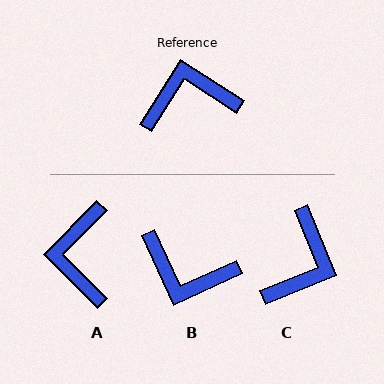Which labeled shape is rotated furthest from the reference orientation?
B, about 147 degrees away.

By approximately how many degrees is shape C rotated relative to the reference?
Approximately 126 degrees clockwise.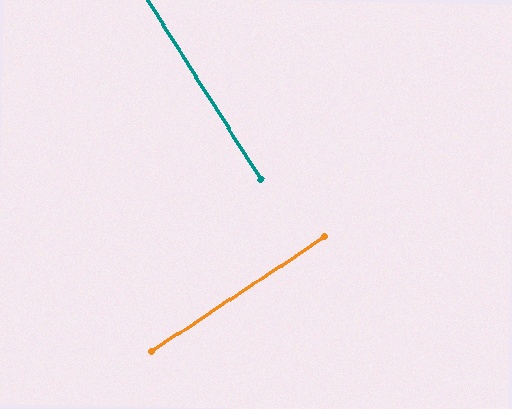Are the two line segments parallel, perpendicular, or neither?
Perpendicular — they meet at approximately 89°.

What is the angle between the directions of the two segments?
Approximately 89 degrees.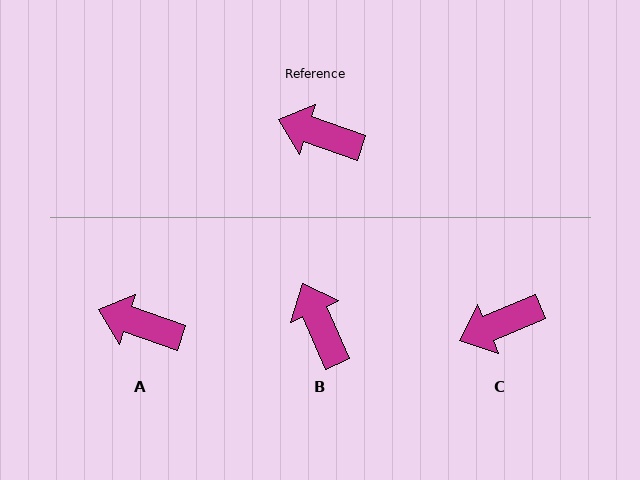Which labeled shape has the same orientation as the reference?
A.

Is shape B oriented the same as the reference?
No, it is off by about 48 degrees.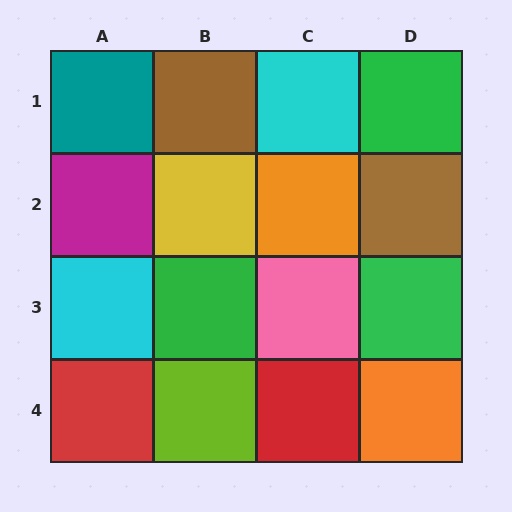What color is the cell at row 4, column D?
Orange.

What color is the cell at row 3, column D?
Green.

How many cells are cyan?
2 cells are cyan.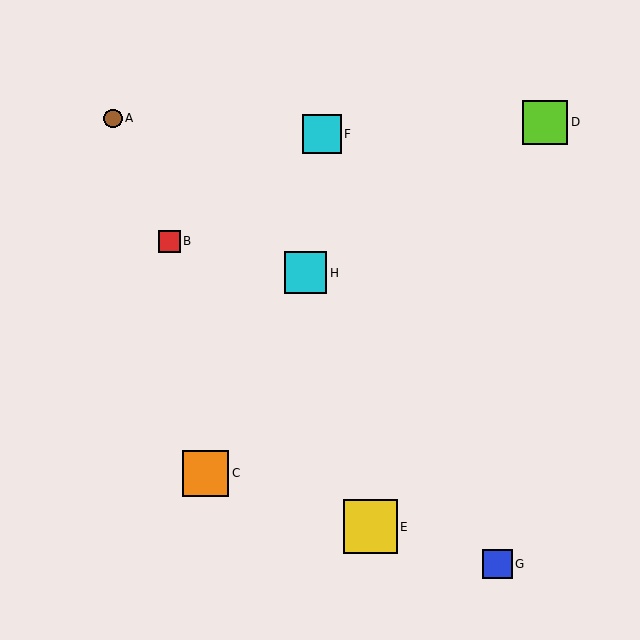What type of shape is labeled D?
Shape D is a lime square.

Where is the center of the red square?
The center of the red square is at (169, 241).